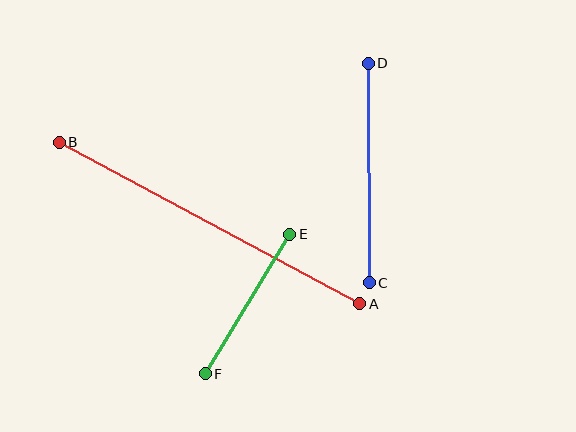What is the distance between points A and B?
The distance is approximately 341 pixels.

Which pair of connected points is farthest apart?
Points A and B are farthest apart.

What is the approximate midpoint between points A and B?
The midpoint is at approximately (210, 223) pixels.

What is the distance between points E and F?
The distance is approximately 163 pixels.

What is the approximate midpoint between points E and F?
The midpoint is at approximately (247, 304) pixels.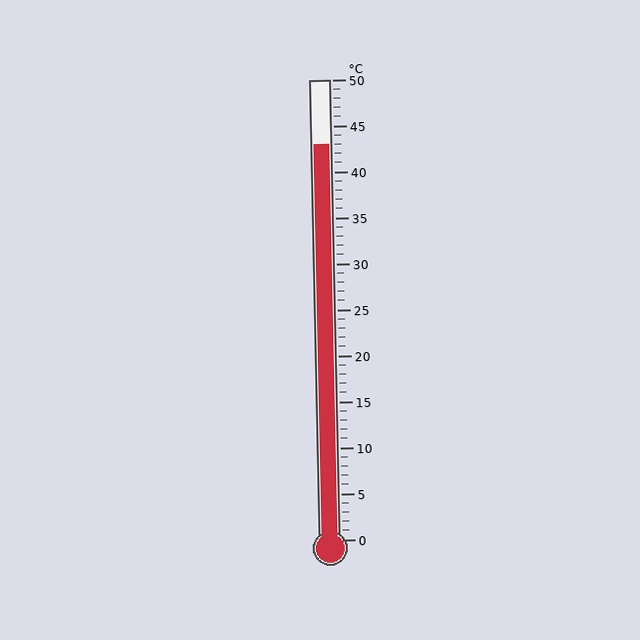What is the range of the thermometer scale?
The thermometer scale ranges from 0°C to 50°C.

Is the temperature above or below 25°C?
The temperature is above 25°C.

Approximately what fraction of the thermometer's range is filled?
The thermometer is filled to approximately 85% of its range.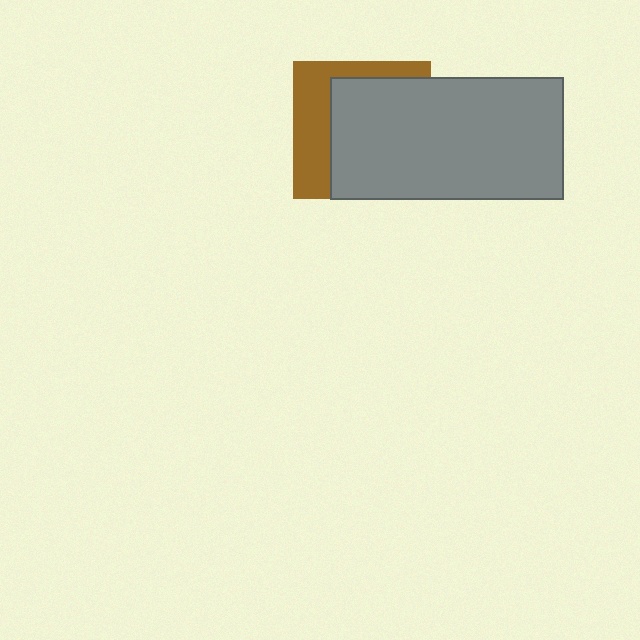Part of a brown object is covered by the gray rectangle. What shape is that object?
It is a square.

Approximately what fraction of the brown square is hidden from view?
Roughly 65% of the brown square is hidden behind the gray rectangle.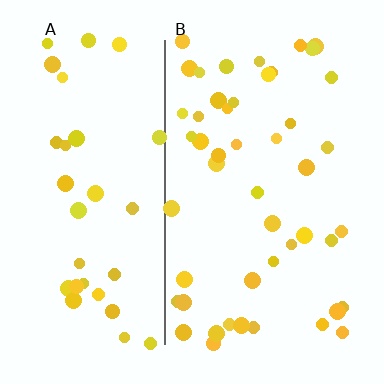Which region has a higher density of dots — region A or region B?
B (the right).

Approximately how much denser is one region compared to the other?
Approximately 1.3× — region B over region A.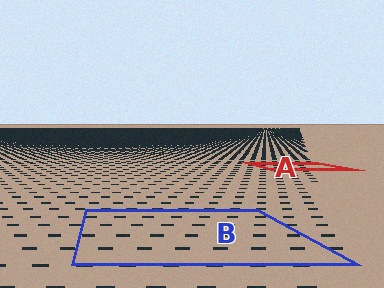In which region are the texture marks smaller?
The texture marks are smaller in region A, because it is farther away.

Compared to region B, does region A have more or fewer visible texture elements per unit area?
Region A has more texture elements per unit area — they are packed more densely because it is farther away.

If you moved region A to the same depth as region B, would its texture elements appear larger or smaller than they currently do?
They would appear larger. At a closer depth, the same texture elements are projected at a bigger on-screen size.